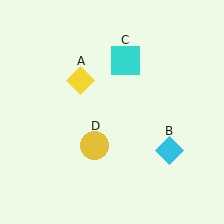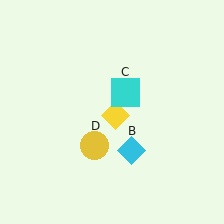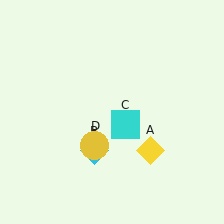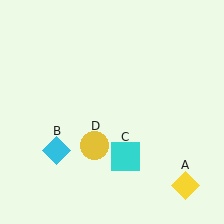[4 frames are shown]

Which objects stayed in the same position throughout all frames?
Yellow circle (object D) remained stationary.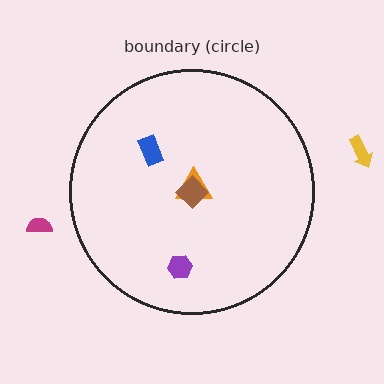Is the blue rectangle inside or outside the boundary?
Inside.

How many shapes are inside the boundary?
4 inside, 2 outside.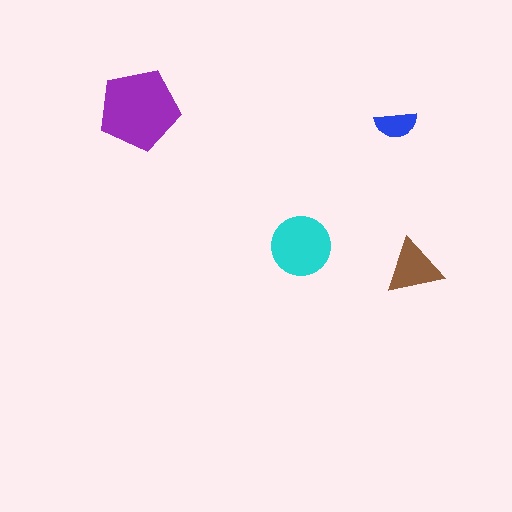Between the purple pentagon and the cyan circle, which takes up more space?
The purple pentagon.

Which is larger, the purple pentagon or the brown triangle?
The purple pentagon.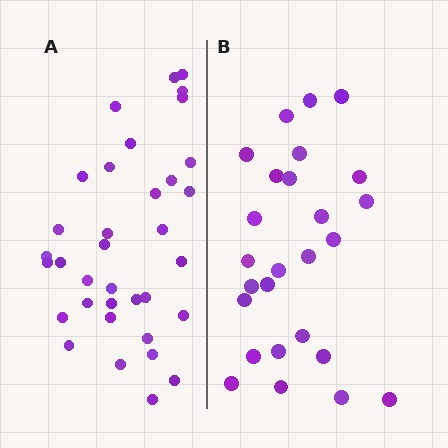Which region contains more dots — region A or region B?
Region A (the left region) has more dots.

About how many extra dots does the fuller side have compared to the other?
Region A has roughly 8 or so more dots than region B.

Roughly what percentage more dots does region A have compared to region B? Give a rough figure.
About 35% more.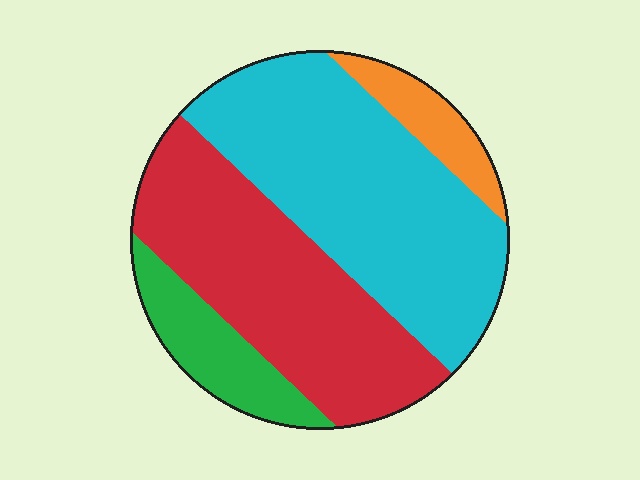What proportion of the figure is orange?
Orange covers around 10% of the figure.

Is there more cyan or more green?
Cyan.